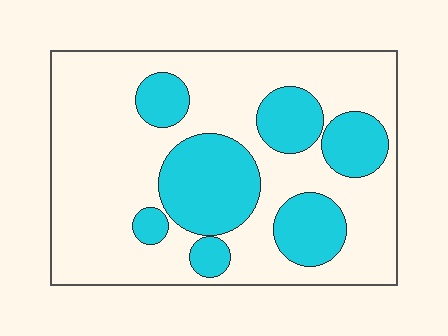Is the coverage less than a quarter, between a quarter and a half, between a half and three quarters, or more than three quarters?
Between a quarter and a half.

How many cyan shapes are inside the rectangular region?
7.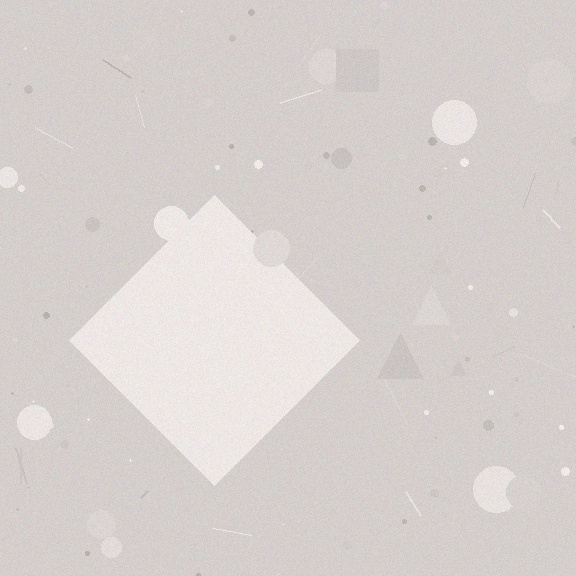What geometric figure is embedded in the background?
A diamond is embedded in the background.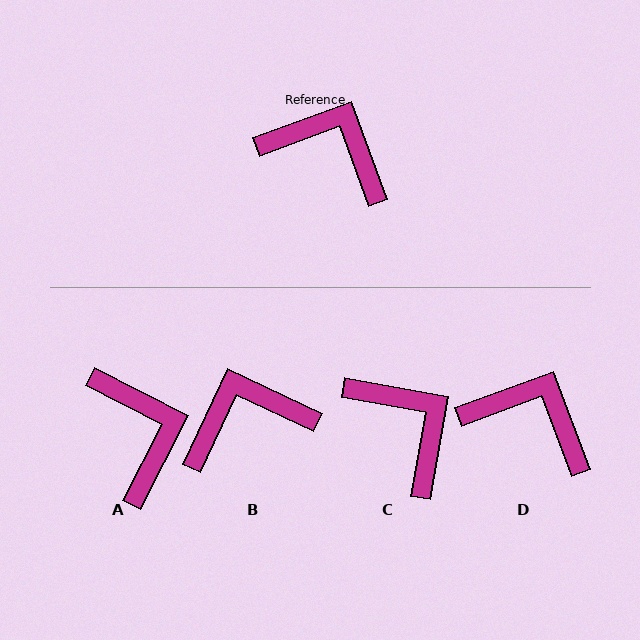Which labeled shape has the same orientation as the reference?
D.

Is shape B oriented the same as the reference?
No, it is off by about 45 degrees.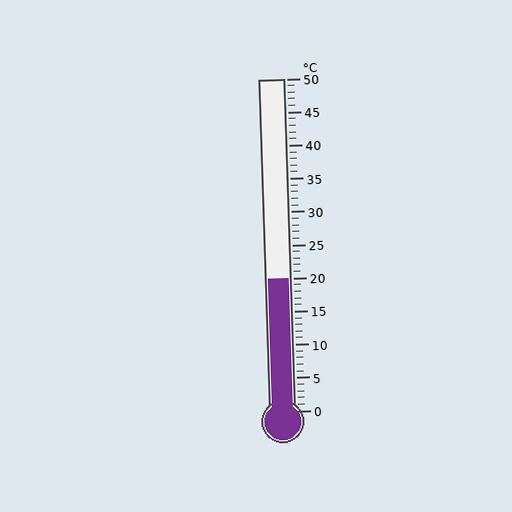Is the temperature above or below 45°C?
The temperature is below 45°C.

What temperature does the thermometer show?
The thermometer shows approximately 20°C.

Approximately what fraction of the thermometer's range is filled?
The thermometer is filled to approximately 40% of its range.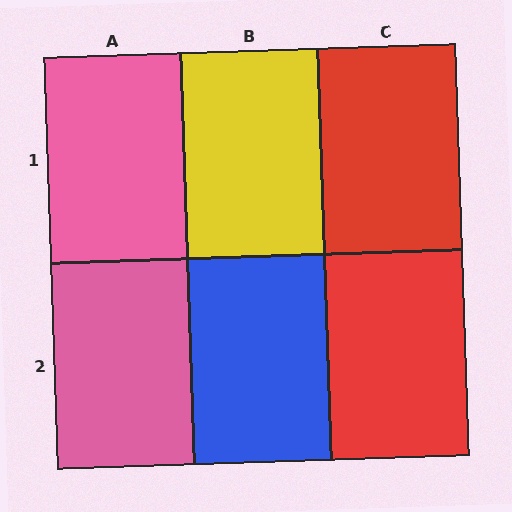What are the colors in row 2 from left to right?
Pink, blue, red.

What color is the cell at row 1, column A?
Pink.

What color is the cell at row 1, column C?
Red.